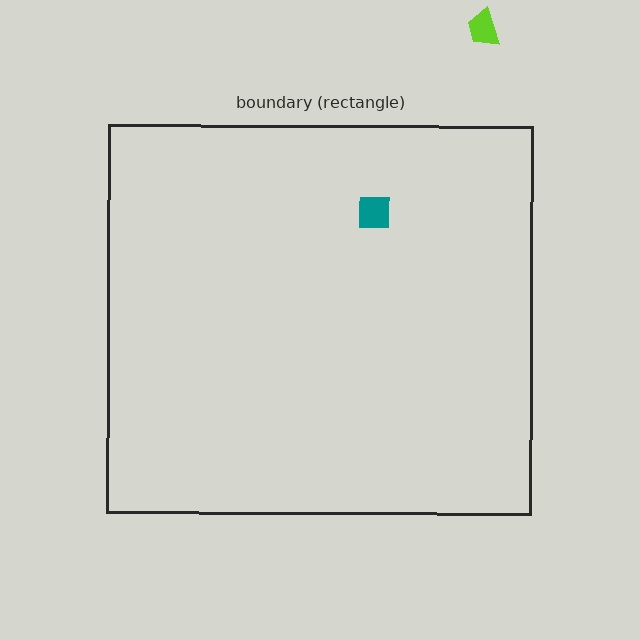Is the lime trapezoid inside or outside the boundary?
Outside.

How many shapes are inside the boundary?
1 inside, 1 outside.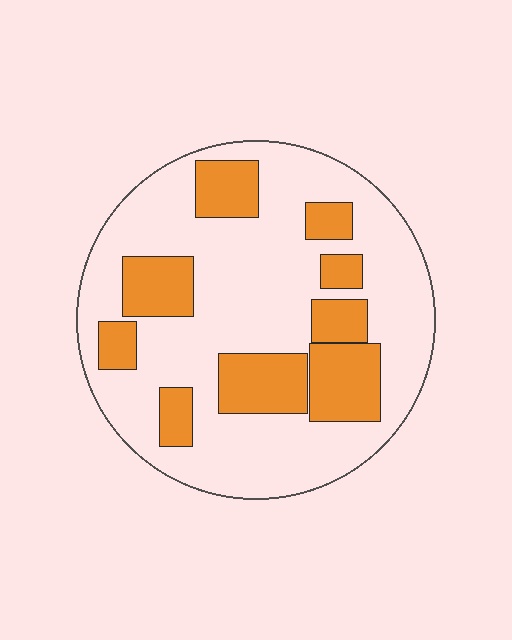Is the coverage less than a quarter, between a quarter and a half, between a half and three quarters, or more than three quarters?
Between a quarter and a half.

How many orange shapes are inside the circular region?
9.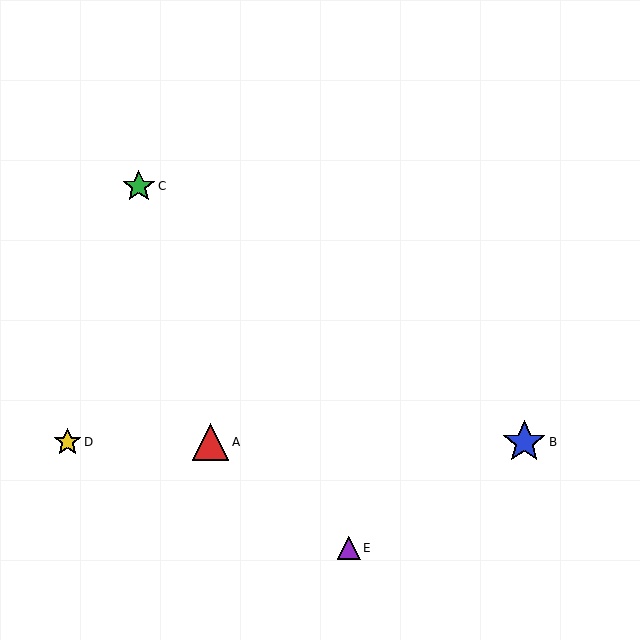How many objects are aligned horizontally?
3 objects (A, B, D) are aligned horizontally.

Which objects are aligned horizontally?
Objects A, B, D are aligned horizontally.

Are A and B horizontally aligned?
Yes, both are at y≈442.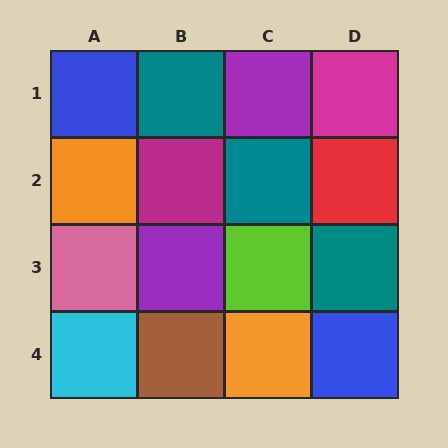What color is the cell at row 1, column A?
Blue.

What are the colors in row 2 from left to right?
Orange, magenta, teal, red.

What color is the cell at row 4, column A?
Cyan.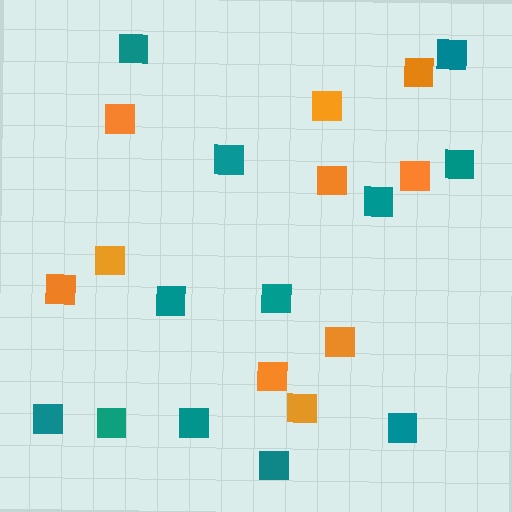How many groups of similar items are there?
There are 2 groups: one group of orange squares (10) and one group of teal squares (12).